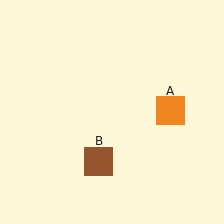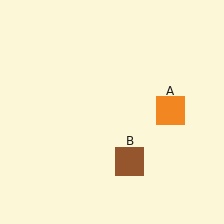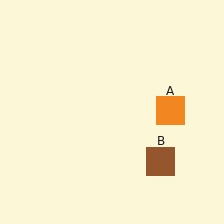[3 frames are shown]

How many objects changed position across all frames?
1 object changed position: brown square (object B).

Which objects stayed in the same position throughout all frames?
Orange square (object A) remained stationary.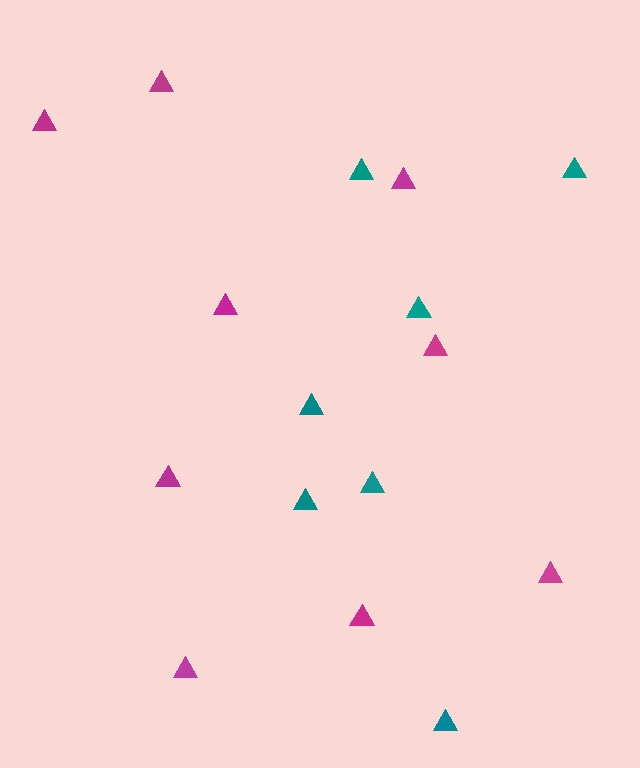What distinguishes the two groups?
There are 2 groups: one group of teal triangles (7) and one group of magenta triangles (9).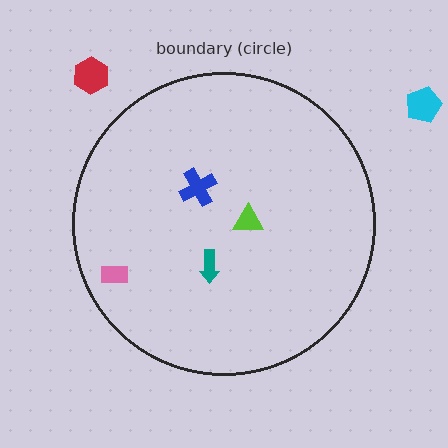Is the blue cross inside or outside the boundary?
Inside.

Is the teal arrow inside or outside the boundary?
Inside.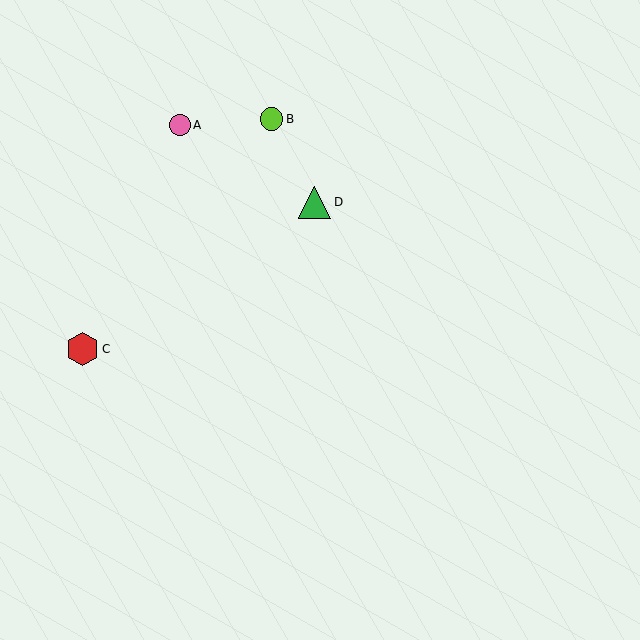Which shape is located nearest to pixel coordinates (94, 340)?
The red hexagon (labeled C) at (82, 349) is nearest to that location.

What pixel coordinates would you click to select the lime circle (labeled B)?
Click at (272, 119) to select the lime circle B.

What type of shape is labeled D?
Shape D is a green triangle.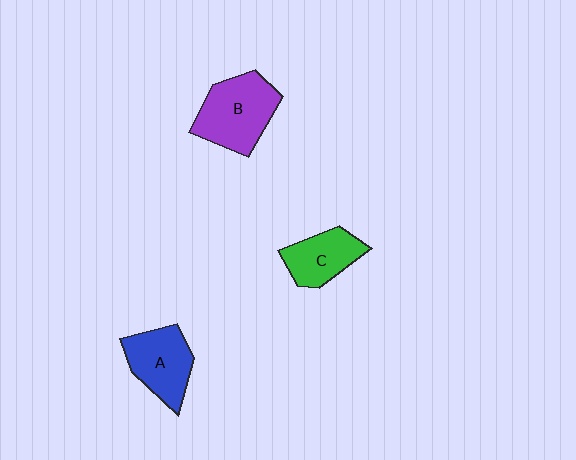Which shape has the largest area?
Shape B (purple).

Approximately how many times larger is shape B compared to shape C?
Approximately 1.4 times.